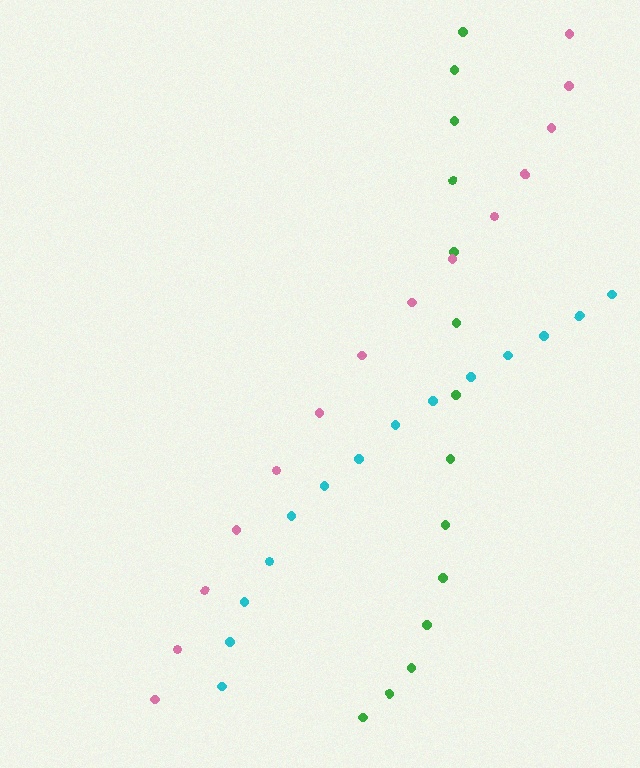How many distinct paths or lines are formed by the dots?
There are 3 distinct paths.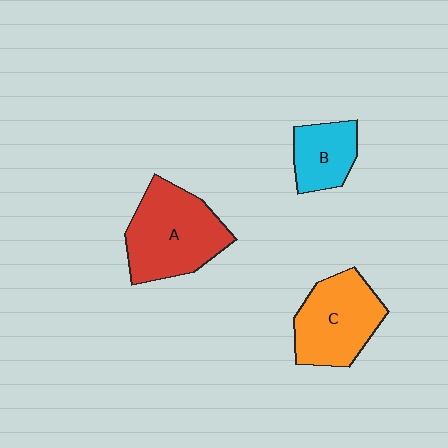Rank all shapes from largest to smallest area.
From largest to smallest: A (red), C (orange), B (cyan).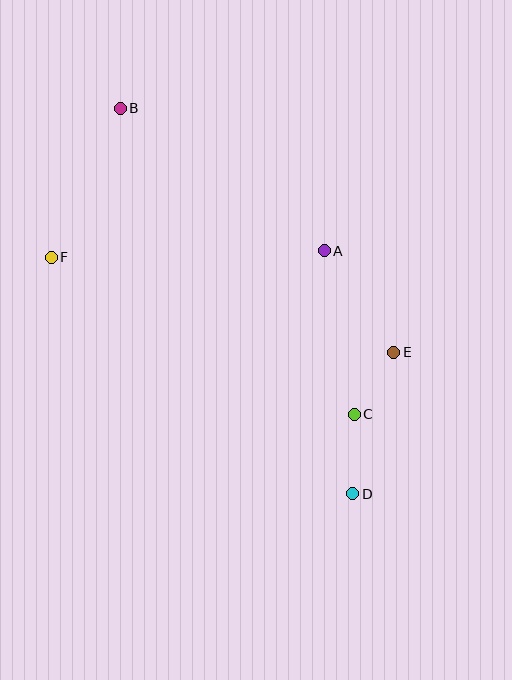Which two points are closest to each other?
Points C and E are closest to each other.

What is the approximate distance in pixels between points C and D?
The distance between C and D is approximately 80 pixels.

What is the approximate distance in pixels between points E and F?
The distance between E and F is approximately 355 pixels.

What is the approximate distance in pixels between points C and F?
The distance between C and F is approximately 341 pixels.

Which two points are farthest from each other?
Points B and D are farthest from each other.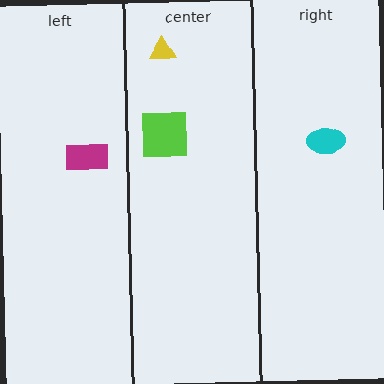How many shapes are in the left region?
1.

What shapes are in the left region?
The magenta rectangle.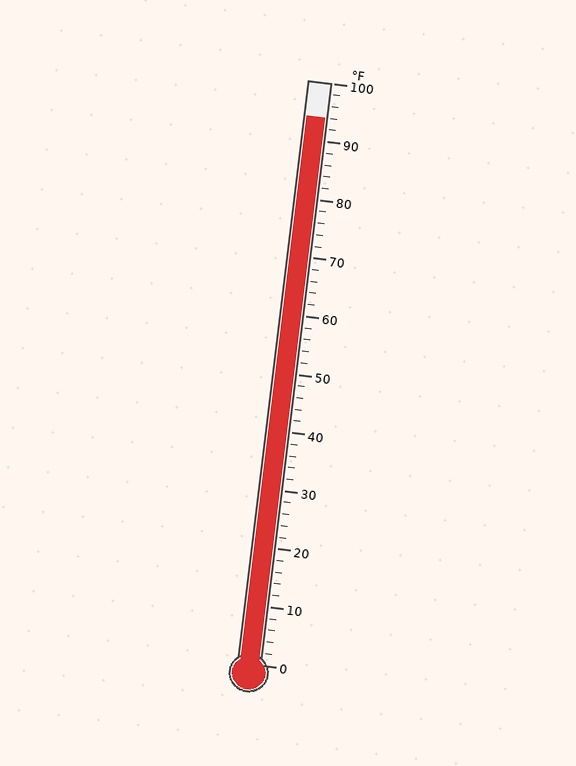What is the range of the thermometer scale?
The thermometer scale ranges from 0°F to 100°F.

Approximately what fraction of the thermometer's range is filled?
The thermometer is filled to approximately 95% of its range.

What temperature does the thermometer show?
The thermometer shows approximately 94°F.